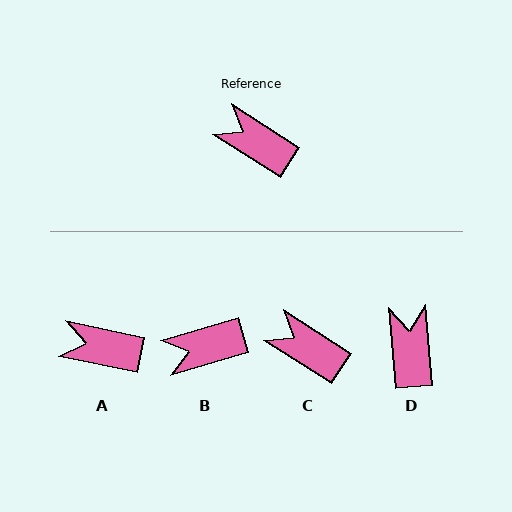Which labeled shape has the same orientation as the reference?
C.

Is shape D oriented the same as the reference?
No, it is off by about 52 degrees.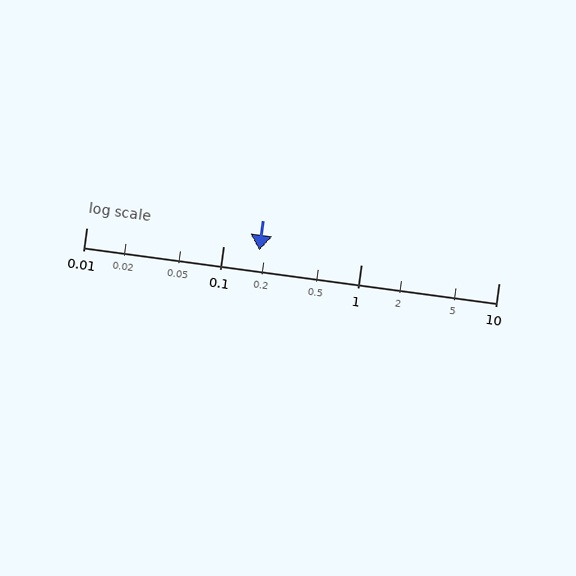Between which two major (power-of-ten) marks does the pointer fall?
The pointer is between 0.1 and 1.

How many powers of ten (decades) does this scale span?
The scale spans 3 decades, from 0.01 to 10.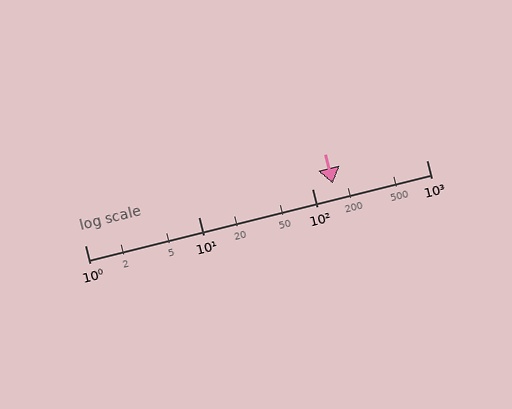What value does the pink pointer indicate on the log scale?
The pointer indicates approximately 150.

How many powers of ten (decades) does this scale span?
The scale spans 3 decades, from 1 to 1000.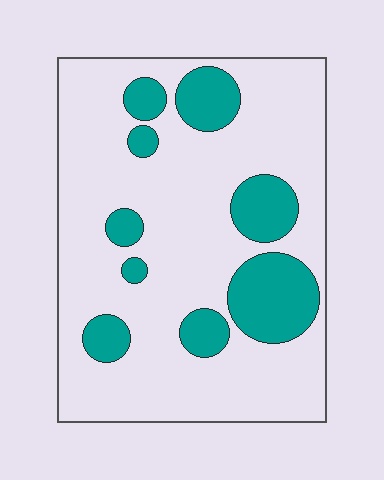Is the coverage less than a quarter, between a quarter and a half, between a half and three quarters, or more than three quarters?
Less than a quarter.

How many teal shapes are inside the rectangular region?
9.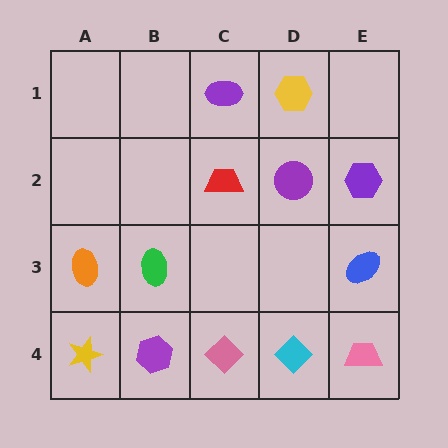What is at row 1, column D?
A yellow hexagon.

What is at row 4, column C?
A pink diamond.